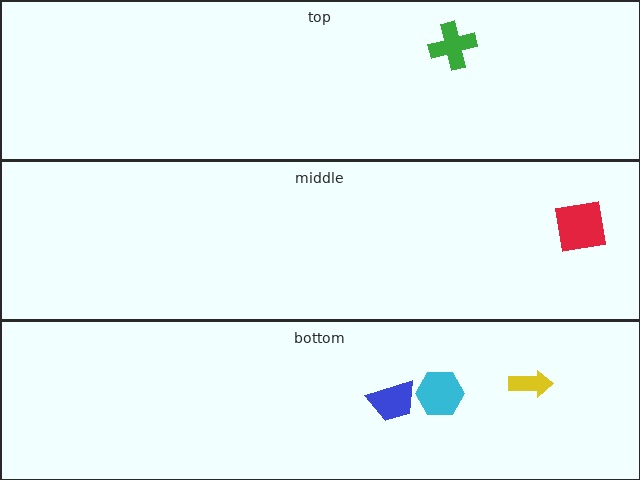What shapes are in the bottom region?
The blue trapezoid, the yellow arrow, the cyan hexagon.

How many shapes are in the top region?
1.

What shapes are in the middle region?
The red square.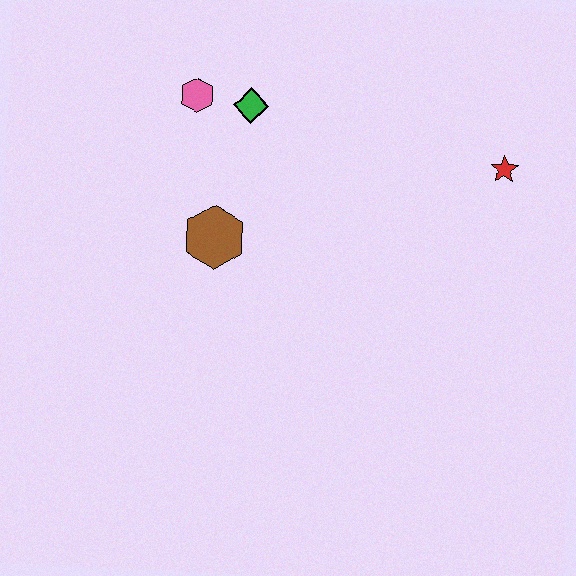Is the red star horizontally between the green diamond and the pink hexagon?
No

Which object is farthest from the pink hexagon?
The red star is farthest from the pink hexagon.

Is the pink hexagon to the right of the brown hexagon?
No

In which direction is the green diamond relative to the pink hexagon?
The green diamond is to the right of the pink hexagon.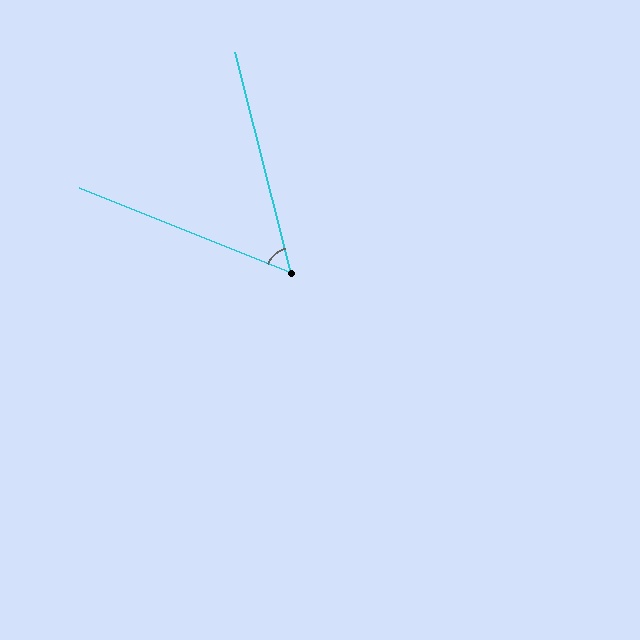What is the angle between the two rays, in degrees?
Approximately 54 degrees.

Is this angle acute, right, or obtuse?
It is acute.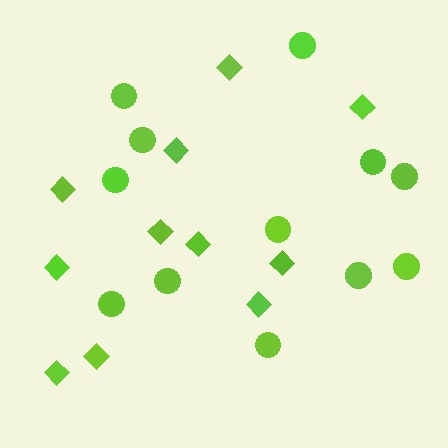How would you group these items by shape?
There are 2 groups: one group of diamonds (11) and one group of circles (12).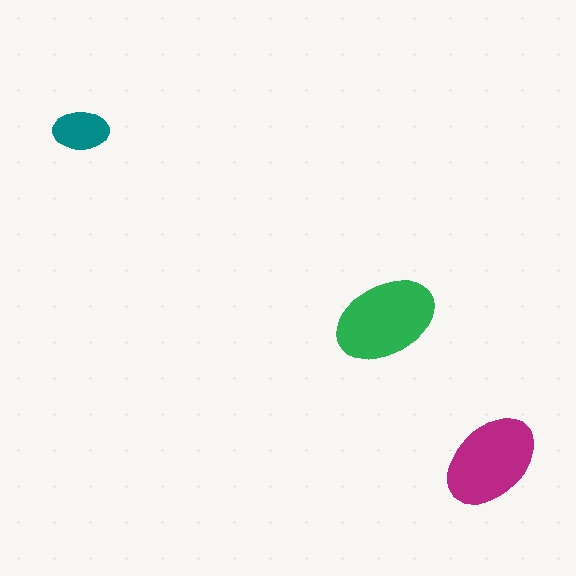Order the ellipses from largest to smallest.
the green one, the magenta one, the teal one.